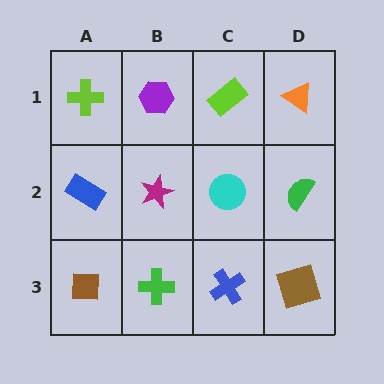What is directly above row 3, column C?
A cyan circle.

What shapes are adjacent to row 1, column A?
A blue rectangle (row 2, column A), a purple hexagon (row 1, column B).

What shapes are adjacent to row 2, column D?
An orange triangle (row 1, column D), a brown square (row 3, column D), a cyan circle (row 2, column C).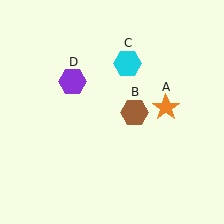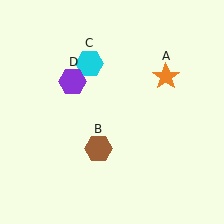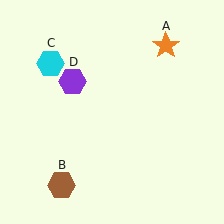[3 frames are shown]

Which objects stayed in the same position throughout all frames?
Purple hexagon (object D) remained stationary.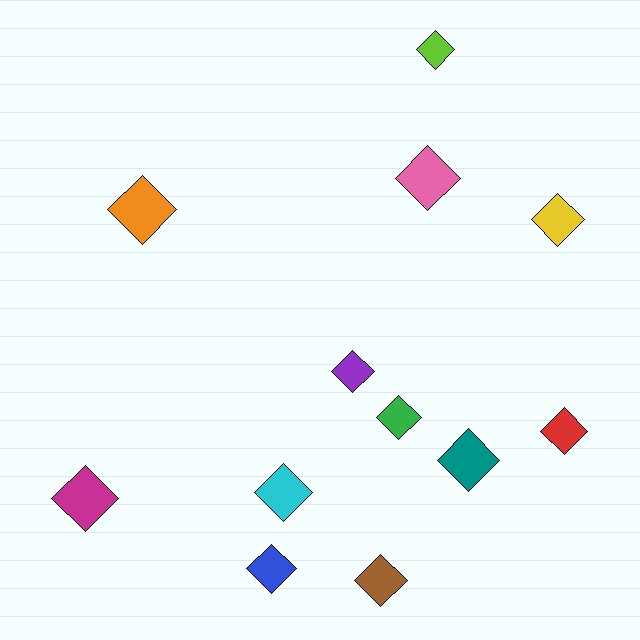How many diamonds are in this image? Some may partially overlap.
There are 12 diamonds.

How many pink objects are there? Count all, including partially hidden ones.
There is 1 pink object.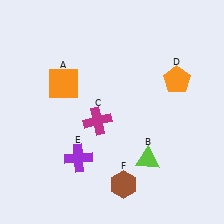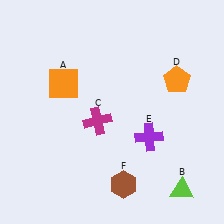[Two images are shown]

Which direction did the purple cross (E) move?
The purple cross (E) moved right.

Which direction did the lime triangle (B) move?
The lime triangle (B) moved right.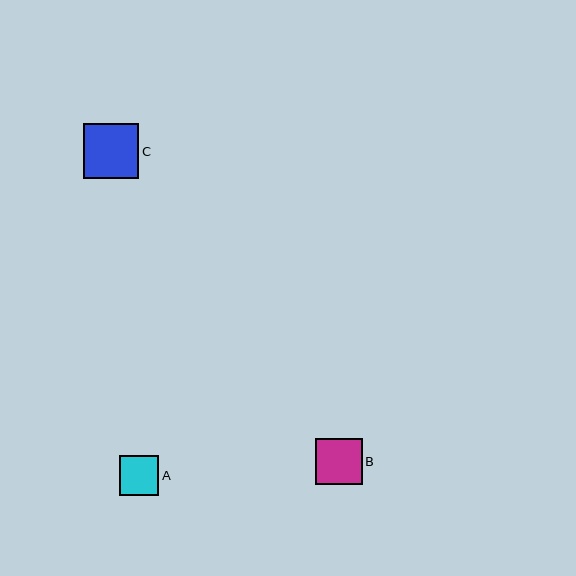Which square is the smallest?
Square A is the smallest with a size of approximately 39 pixels.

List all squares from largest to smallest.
From largest to smallest: C, B, A.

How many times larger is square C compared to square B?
Square C is approximately 1.2 times the size of square B.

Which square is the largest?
Square C is the largest with a size of approximately 55 pixels.